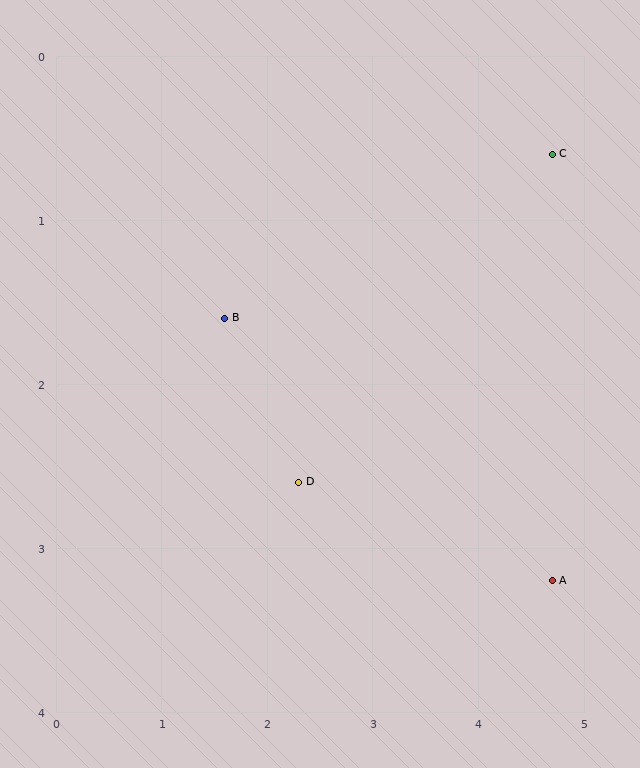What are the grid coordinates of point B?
Point B is at approximately (1.6, 1.6).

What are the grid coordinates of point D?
Point D is at approximately (2.3, 2.6).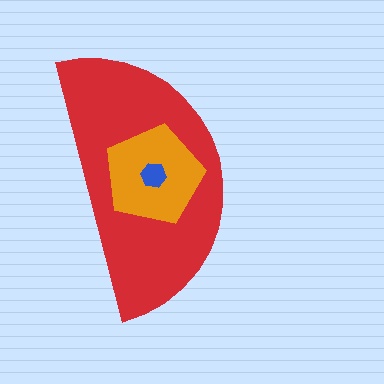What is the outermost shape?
The red semicircle.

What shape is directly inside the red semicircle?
The orange pentagon.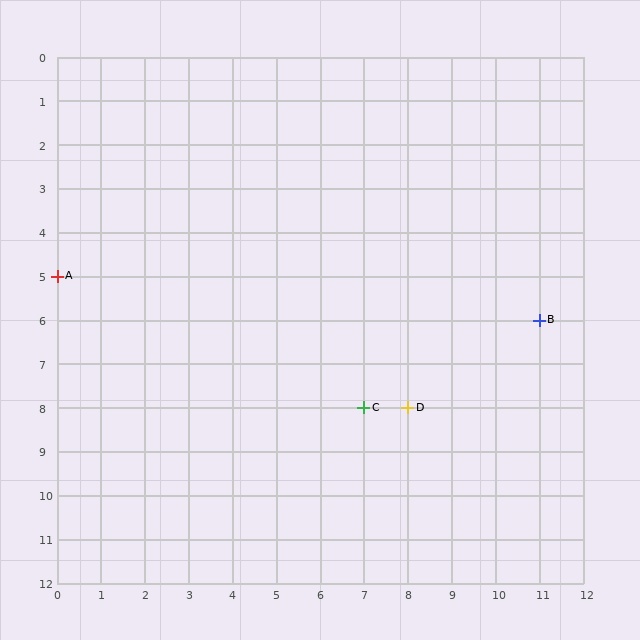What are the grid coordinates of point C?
Point C is at grid coordinates (7, 8).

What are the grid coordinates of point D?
Point D is at grid coordinates (8, 8).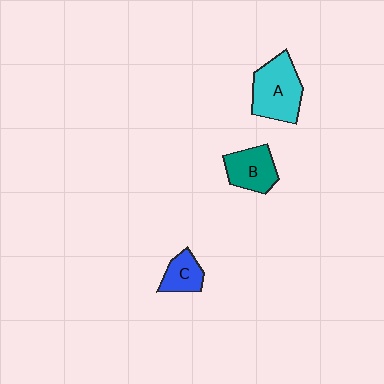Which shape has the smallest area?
Shape C (blue).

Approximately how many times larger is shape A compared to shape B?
Approximately 1.4 times.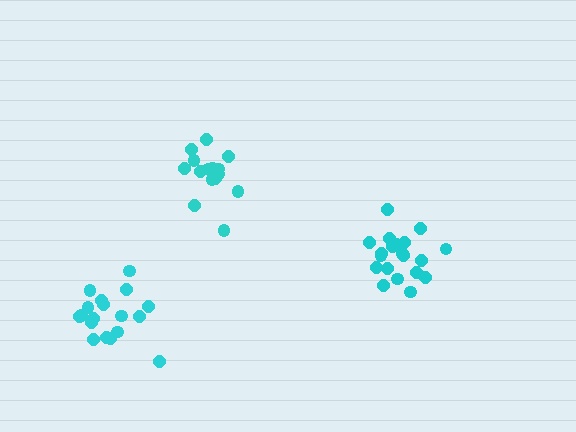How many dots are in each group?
Group 1: 18 dots, Group 2: 20 dots, Group 3: 17 dots (55 total).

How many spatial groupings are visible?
There are 3 spatial groupings.